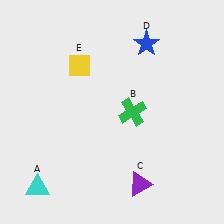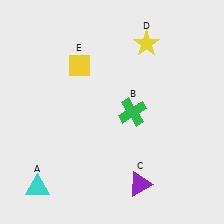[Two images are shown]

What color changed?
The star (D) changed from blue in Image 1 to yellow in Image 2.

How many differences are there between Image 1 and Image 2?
There is 1 difference between the two images.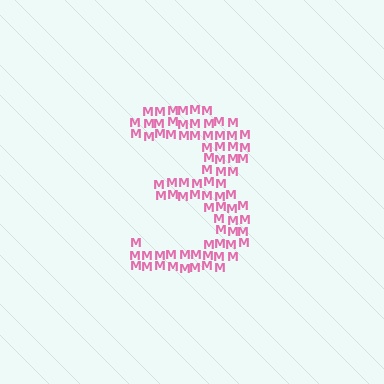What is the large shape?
The large shape is the digit 3.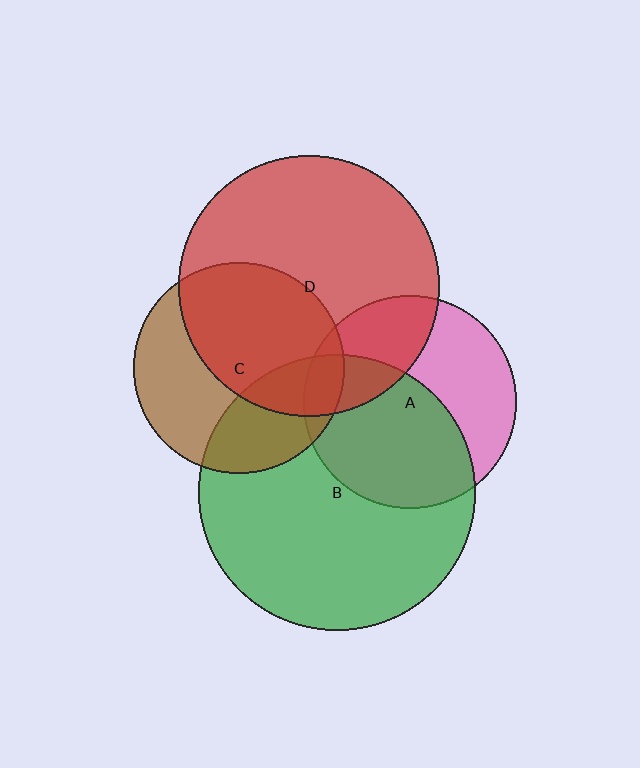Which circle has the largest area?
Circle B (green).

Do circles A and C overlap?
Yes.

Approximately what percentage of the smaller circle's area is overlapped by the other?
Approximately 10%.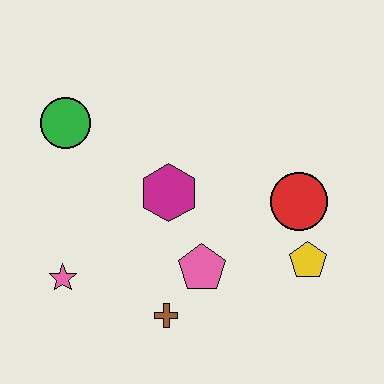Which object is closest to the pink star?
The brown cross is closest to the pink star.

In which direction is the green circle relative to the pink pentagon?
The green circle is above the pink pentagon.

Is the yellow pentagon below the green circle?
Yes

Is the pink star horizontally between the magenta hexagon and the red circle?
No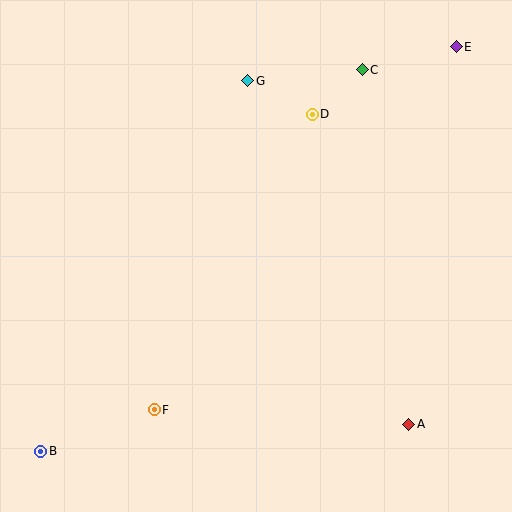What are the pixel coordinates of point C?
Point C is at (362, 70).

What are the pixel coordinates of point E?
Point E is at (456, 47).